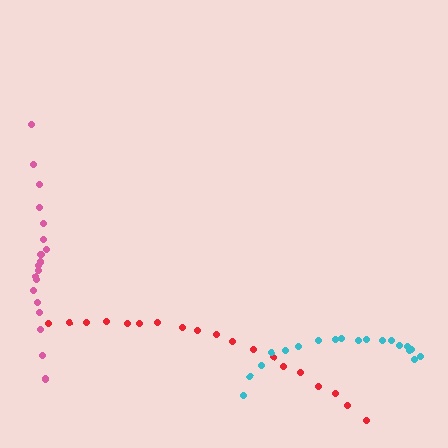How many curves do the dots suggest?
There are 3 distinct paths.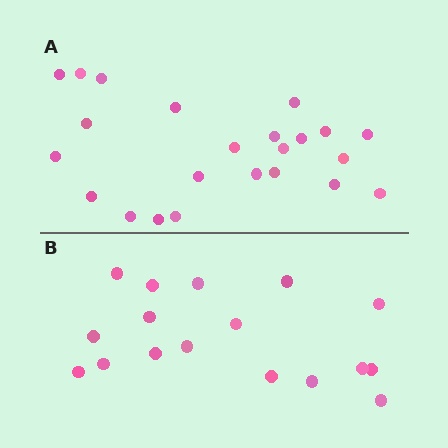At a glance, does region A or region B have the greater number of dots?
Region A (the top region) has more dots.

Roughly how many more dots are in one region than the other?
Region A has about 6 more dots than region B.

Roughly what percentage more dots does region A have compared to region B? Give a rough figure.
About 35% more.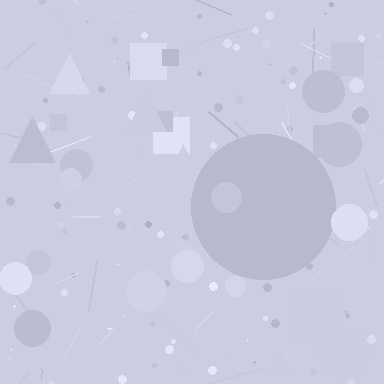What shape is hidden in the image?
A circle is hidden in the image.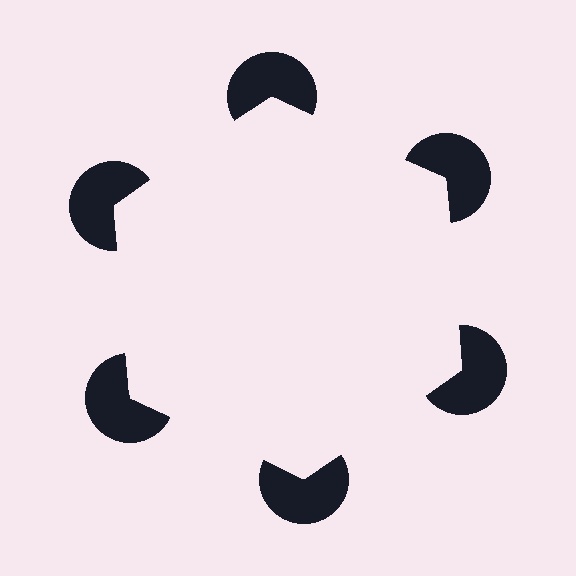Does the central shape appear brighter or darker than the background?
It typically appears slightly brighter than the background, even though no actual brightness change is drawn.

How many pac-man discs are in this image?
There are 6 — one at each vertex of the illusory hexagon.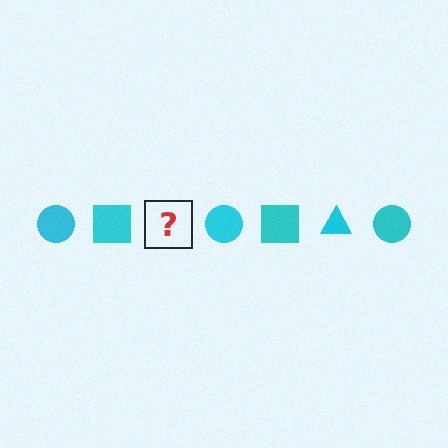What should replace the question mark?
The question mark should be replaced with a cyan triangle.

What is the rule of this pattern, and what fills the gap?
The rule is that the pattern cycles through circle, square, triangle shapes in cyan. The gap should be filled with a cyan triangle.